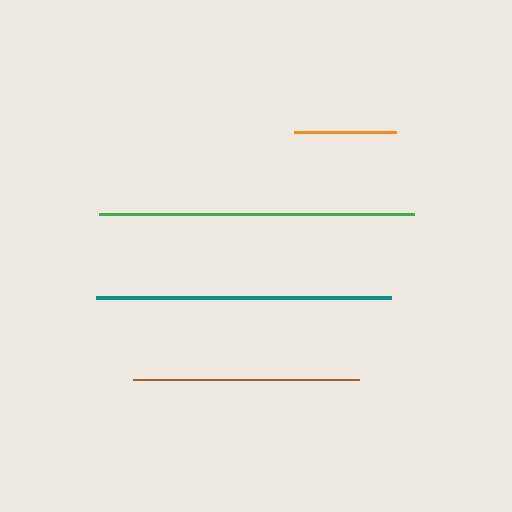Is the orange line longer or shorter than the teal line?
The teal line is longer than the orange line.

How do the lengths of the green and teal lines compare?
The green and teal lines are approximately the same length.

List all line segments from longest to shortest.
From longest to shortest: green, teal, brown, orange.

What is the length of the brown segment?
The brown segment is approximately 226 pixels long.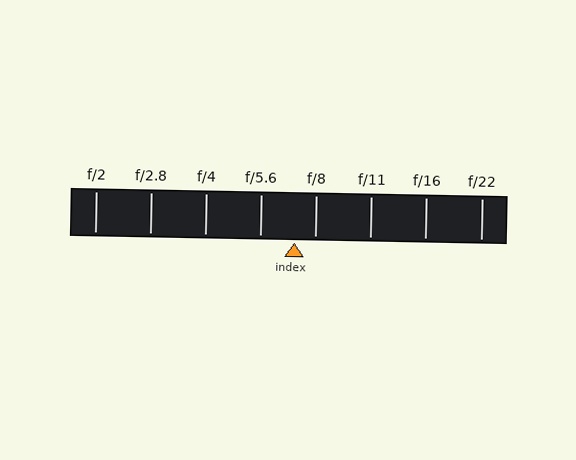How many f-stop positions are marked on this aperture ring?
There are 8 f-stop positions marked.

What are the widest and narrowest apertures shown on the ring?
The widest aperture shown is f/2 and the narrowest is f/22.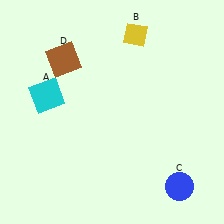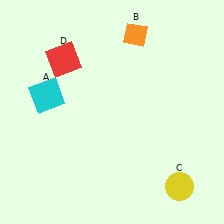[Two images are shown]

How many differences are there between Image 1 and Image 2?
There are 3 differences between the two images.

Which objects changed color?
B changed from yellow to orange. C changed from blue to yellow. D changed from brown to red.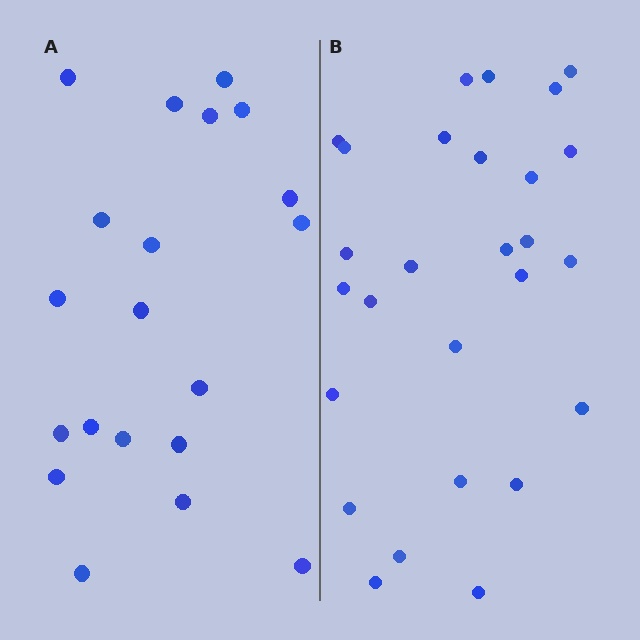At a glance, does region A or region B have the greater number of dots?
Region B (the right region) has more dots.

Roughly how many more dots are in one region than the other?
Region B has roughly 8 or so more dots than region A.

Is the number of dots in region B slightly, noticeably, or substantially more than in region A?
Region B has noticeably more, but not dramatically so. The ratio is roughly 1.4 to 1.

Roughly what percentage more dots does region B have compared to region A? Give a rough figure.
About 35% more.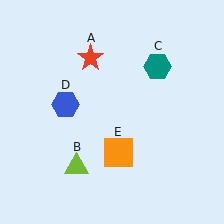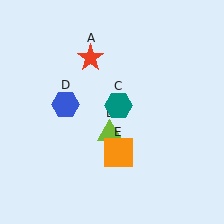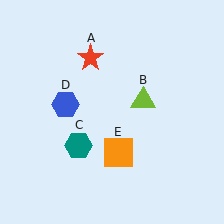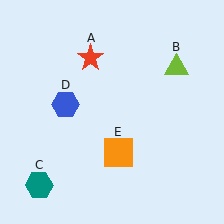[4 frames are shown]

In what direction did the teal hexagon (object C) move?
The teal hexagon (object C) moved down and to the left.